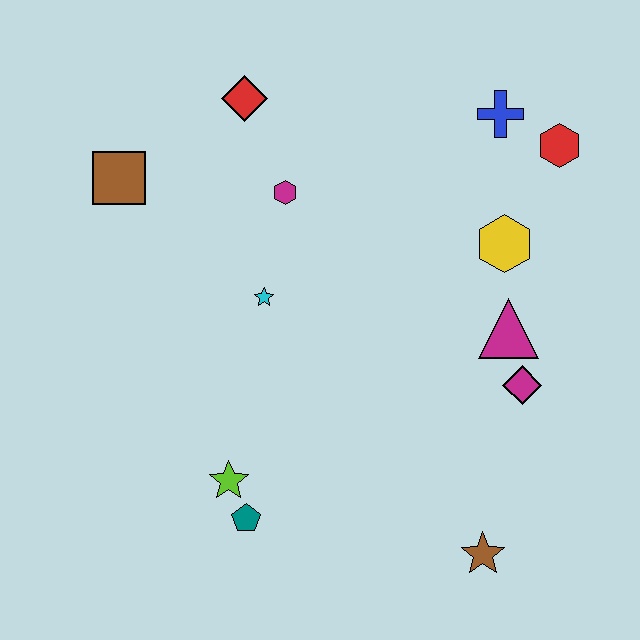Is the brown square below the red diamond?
Yes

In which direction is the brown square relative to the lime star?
The brown square is above the lime star.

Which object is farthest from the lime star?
The red hexagon is farthest from the lime star.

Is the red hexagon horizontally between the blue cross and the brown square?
No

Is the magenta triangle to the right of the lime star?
Yes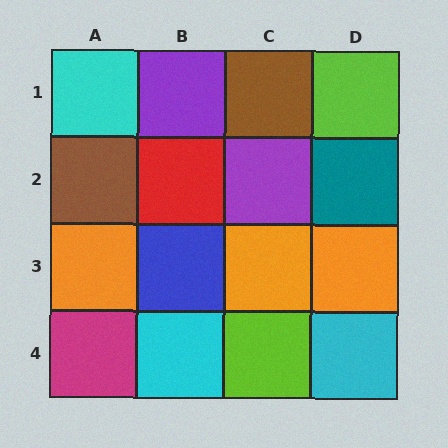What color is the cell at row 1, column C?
Brown.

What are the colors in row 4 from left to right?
Magenta, cyan, lime, cyan.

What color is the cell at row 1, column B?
Purple.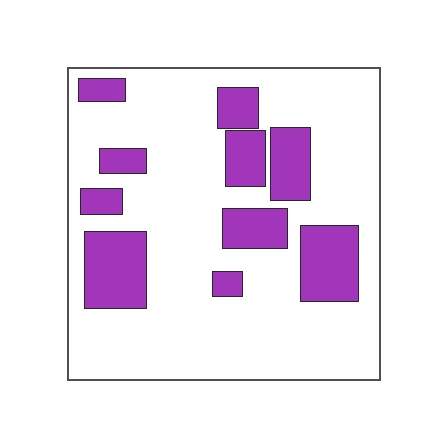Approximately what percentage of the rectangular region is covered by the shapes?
Approximately 25%.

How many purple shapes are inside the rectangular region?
10.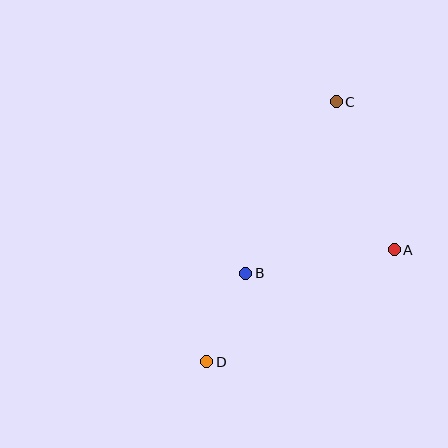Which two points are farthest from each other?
Points C and D are farthest from each other.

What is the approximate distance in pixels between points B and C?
The distance between B and C is approximately 194 pixels.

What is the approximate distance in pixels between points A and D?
The distance between A and D is approximately 218 pixels.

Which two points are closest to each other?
Points B and D are closest to each other.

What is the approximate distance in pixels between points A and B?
The distance between A and B is approximately 150 pixels.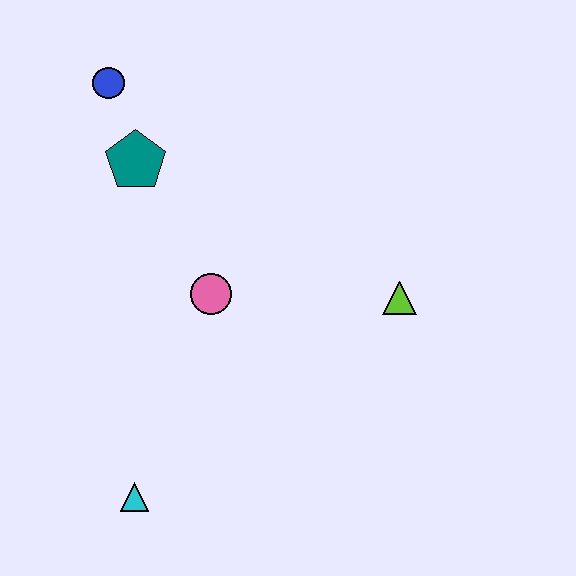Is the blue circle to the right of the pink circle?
No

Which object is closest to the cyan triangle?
The pink circle is closest to the cyan triangle.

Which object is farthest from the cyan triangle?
The blue circle is farthest from the cyan triangle.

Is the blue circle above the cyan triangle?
Yes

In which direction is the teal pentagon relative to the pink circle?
The teal pentagon is above the pink circle.